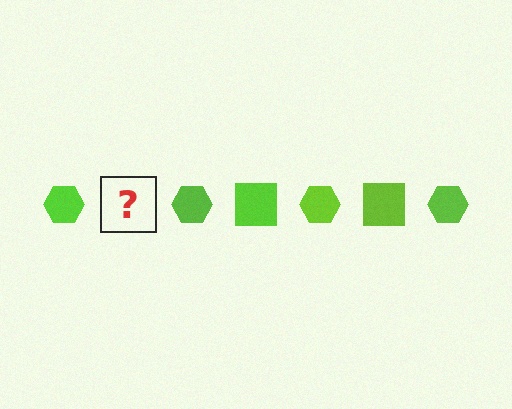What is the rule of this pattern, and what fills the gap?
The rule is that the pattern cycles through hexagon, square shapes in lime. The gap should be filled with a lime square.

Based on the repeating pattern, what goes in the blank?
The blank should be a lime square.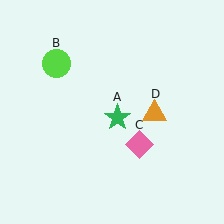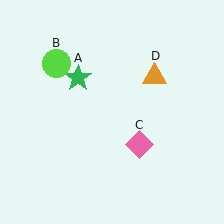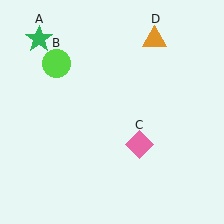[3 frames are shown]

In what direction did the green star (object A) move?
The green star (object A) moved up and to the left.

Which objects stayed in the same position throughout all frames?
Lime circle (object B) and pink diamond (object C) remained stationary.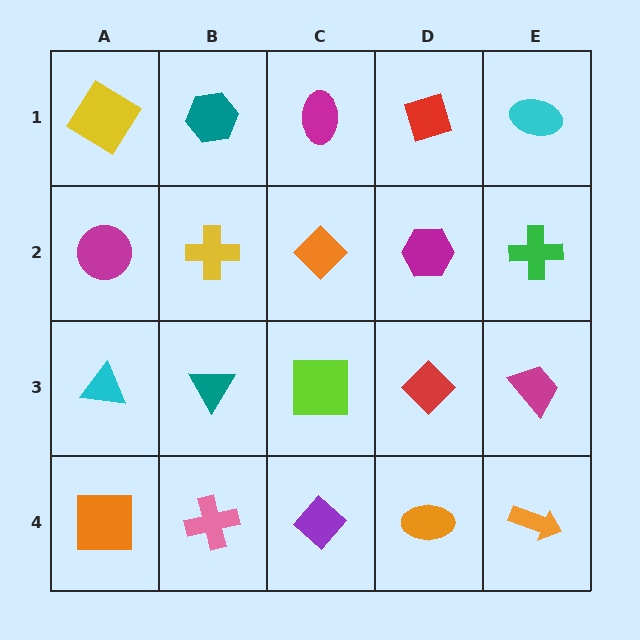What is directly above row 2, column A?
A yellow diamond.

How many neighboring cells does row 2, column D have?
4.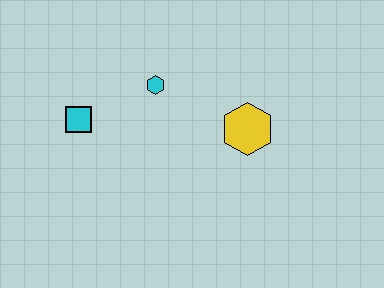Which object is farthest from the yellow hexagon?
The cyan square is farthest from the yellow hexagon.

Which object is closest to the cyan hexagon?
The cyan square is closest to the cyan hexagon.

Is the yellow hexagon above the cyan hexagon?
No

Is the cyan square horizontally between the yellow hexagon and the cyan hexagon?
No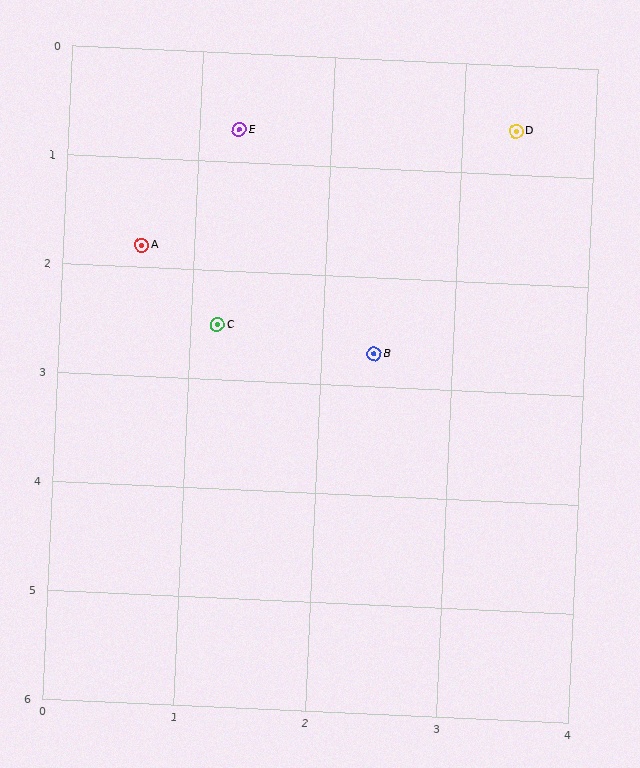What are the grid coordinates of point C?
Point C is at approximately (1.2, 2.5).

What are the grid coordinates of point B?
Point B is at approximately (2.4, 2.7).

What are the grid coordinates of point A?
Point A is at approximately (0.6, 1.8).